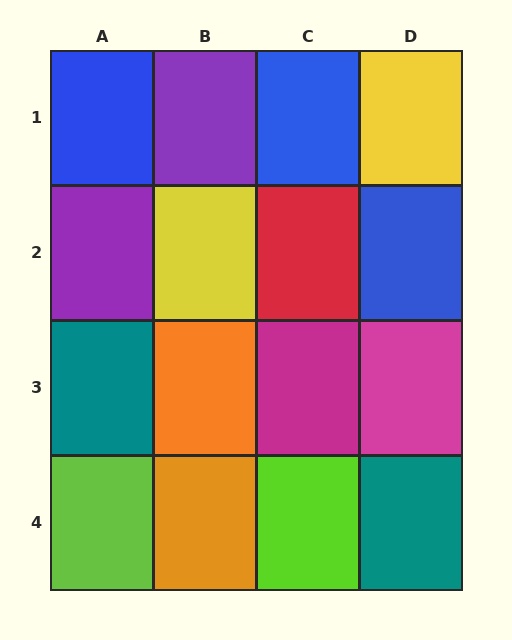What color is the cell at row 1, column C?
Blue.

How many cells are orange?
2 cells are orange.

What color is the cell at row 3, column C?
Magenta.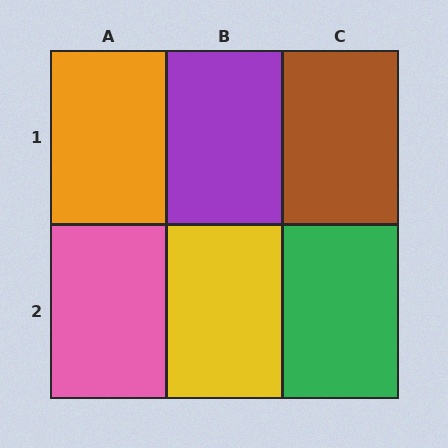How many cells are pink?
1 cell is pink.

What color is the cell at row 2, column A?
Pink.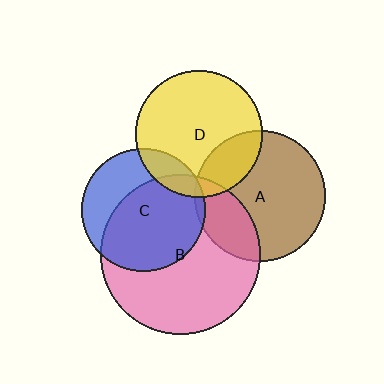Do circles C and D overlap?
Yes.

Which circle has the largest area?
Circle B (pink).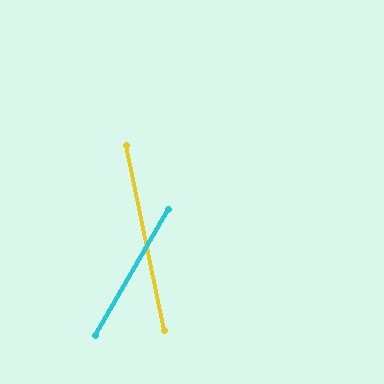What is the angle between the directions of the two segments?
Approximately 42 degrees.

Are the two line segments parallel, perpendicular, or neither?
Neither parallel nor perpendicular — they differ by about 42°.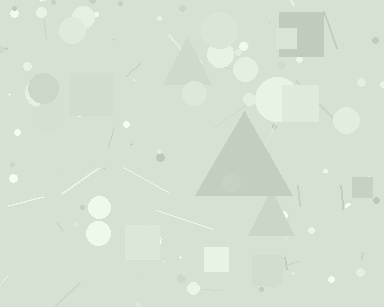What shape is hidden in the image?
A triangle is hidden in the image.